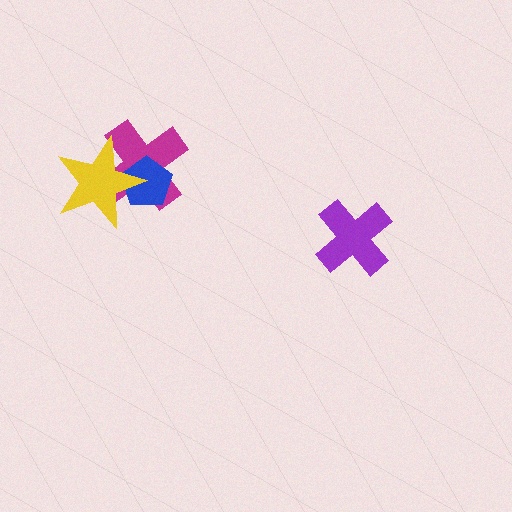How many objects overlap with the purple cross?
0 objects overlap with the purple cross.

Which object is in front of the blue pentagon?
The yellow star is in front of the blue pentagon.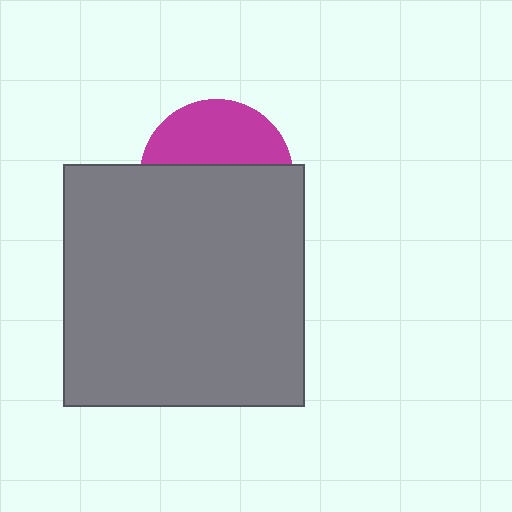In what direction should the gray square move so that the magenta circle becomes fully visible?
The gray square should move down. That is the shortest direction to clear the overlap and leave the magenta circle fully visible.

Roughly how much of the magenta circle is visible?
A small part of it is visible (roughly 40%).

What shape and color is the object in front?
The object in front is a gray square.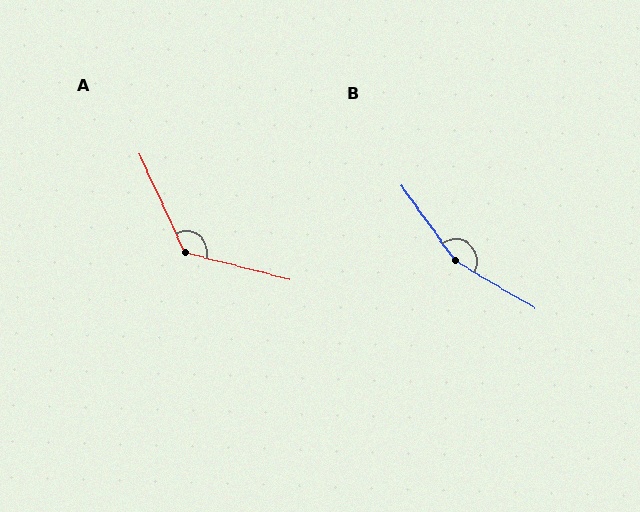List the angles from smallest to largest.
A (129°), B (156°).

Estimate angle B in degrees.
Approximately 156 degrees.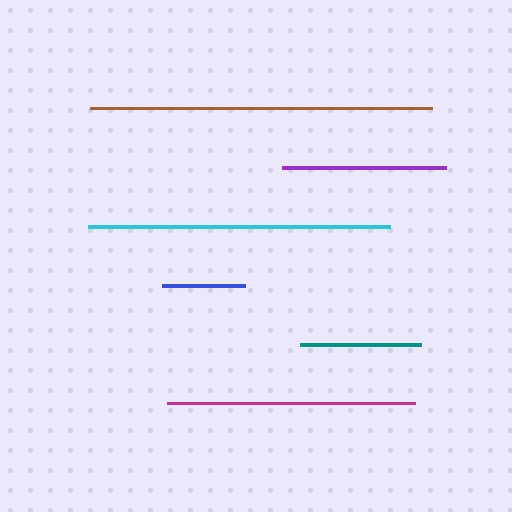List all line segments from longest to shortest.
From longest to shortest: brown, cyan, magenta, purple, teal, blue.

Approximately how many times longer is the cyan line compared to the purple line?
The cyan line is approximately 1.8 times the length of the purple line.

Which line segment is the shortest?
The blue line is the shortest at approximately 83 pixels.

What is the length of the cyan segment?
The cyan segment is approximately 302 pixels long.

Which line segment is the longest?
The brown line is the longest at approximately 343 pixels.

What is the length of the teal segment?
The teal segment is approximately 121 pixels long.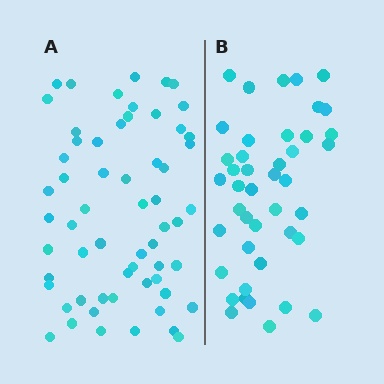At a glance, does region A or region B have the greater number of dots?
Region A (the left region) has more dots.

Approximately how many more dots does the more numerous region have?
Region A has approximately 15 more dots than region B.